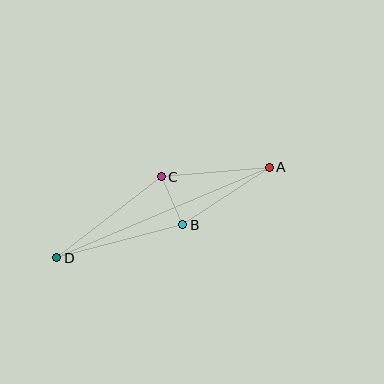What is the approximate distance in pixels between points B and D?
The distance between B and D is approximately 130 pixels.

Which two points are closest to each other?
Points B and C are closest to each other.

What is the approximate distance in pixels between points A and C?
The distance between A and C is approximately 108 pixels.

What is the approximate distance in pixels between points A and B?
The distance between A and B is approximately 104 pixels.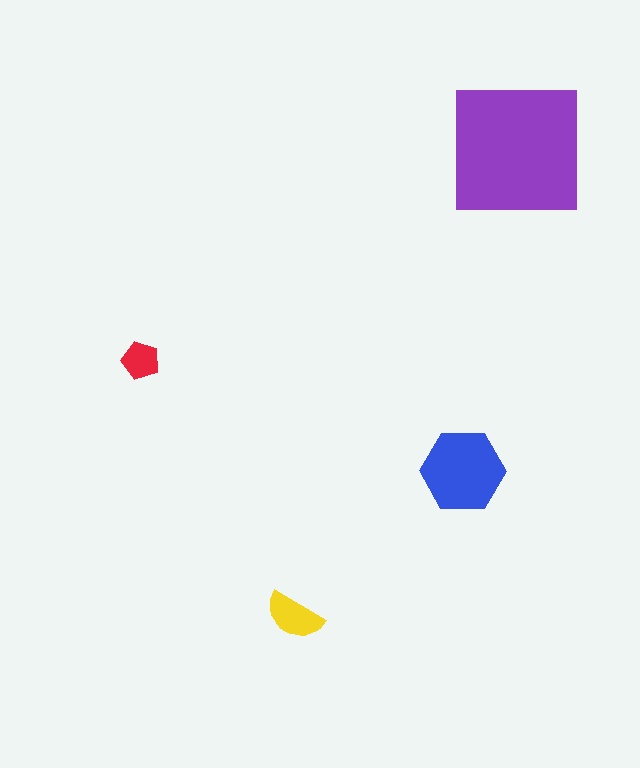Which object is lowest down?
The yellow semicircle is bottommost.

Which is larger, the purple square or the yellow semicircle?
The purple square.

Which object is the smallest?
The red pentagon.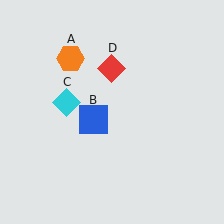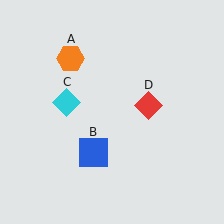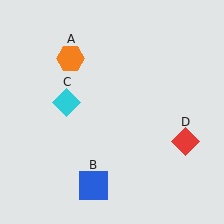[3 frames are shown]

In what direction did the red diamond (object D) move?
The red diamond (object D) moved down and to the right.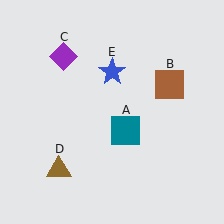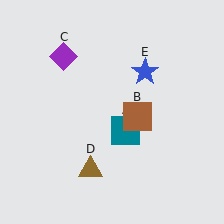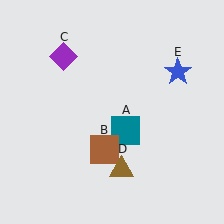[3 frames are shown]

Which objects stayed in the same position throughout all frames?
Teal square (object A) and purple diamond (object C) remained stationary.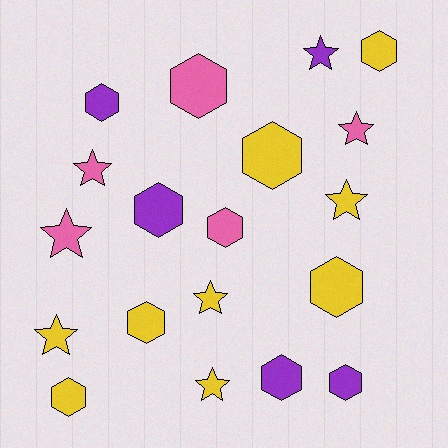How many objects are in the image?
There are 19 objects.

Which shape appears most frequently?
Hexagon, with 11 objects.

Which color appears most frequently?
Yellow, with 9 objects.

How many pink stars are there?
There are 3 pink stars.